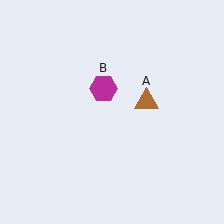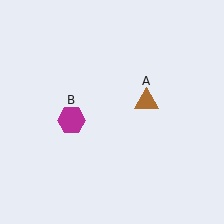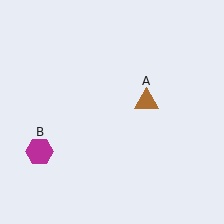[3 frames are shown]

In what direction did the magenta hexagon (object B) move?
The magenta hexagon (object B) moved down and to the left.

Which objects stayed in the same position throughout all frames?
Brown triangle (object A) remained stationary.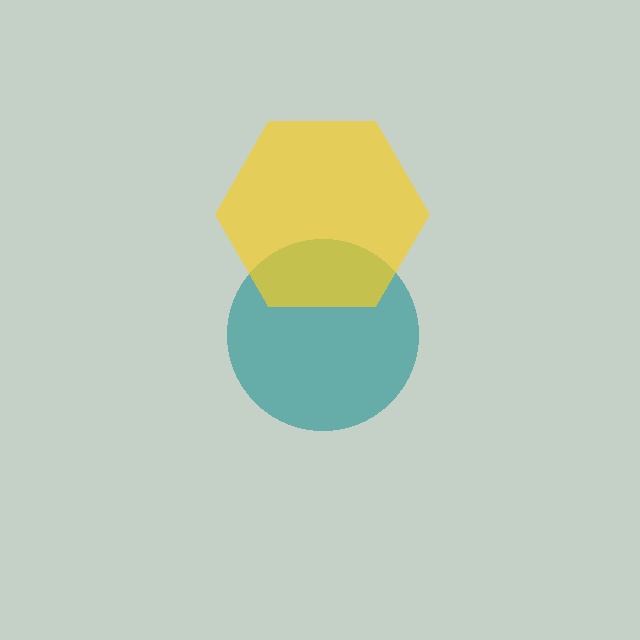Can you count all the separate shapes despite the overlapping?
Yes, there are 2 separate shapes.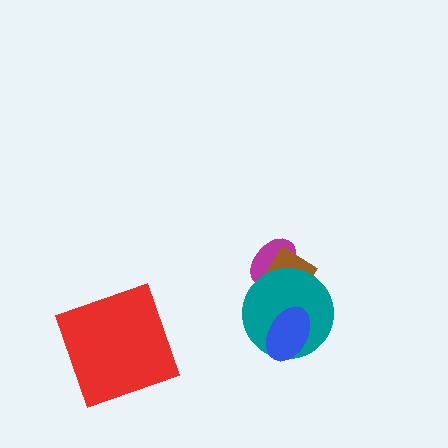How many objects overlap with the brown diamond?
2 objects overlap with the brown diamond.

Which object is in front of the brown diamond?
The teal circle is in front of the brown diamond.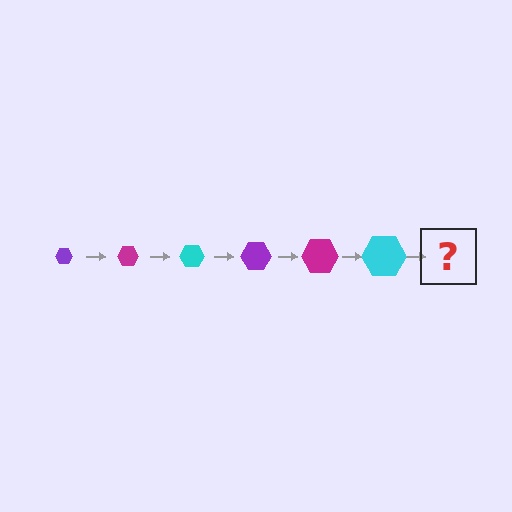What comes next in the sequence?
The next element should be a purple hexagon, larger than the previous one.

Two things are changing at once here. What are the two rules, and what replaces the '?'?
The two rules are that the hexagon grows larger each step and the color cycles through purple, magenta, and cyan. The '?' should be a purple hexagon, larger than the previous one.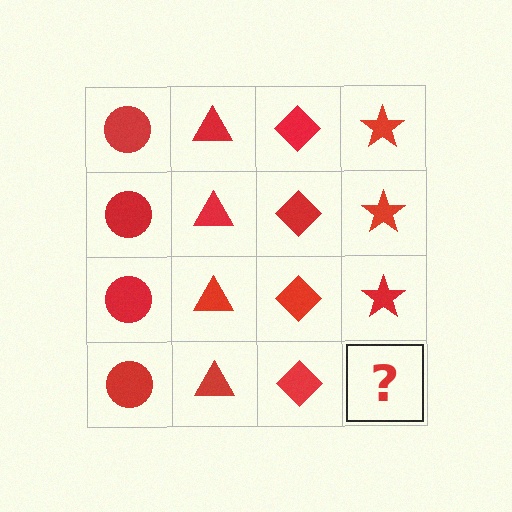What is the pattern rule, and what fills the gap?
The rule is that each column has a consistent shape. The gap should be filled with a red star.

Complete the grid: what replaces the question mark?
The question mark should be replaced with a red star.